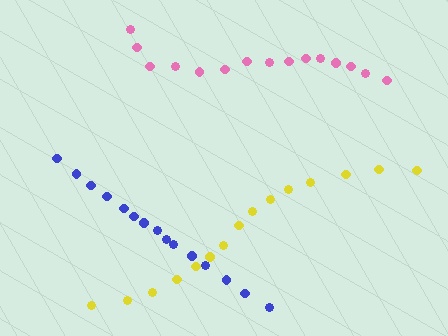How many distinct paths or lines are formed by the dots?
There are 3 distinct paths.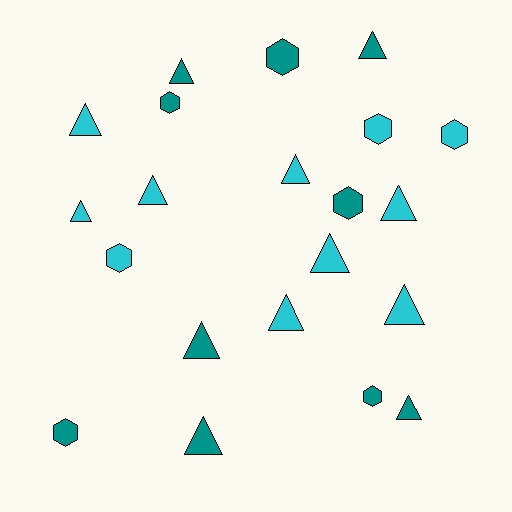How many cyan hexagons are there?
There are 3 cyan hexagons.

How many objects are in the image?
There are 21 objects.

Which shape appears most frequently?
Triangle, with 13 objects.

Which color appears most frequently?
Cyan, with 11 objects.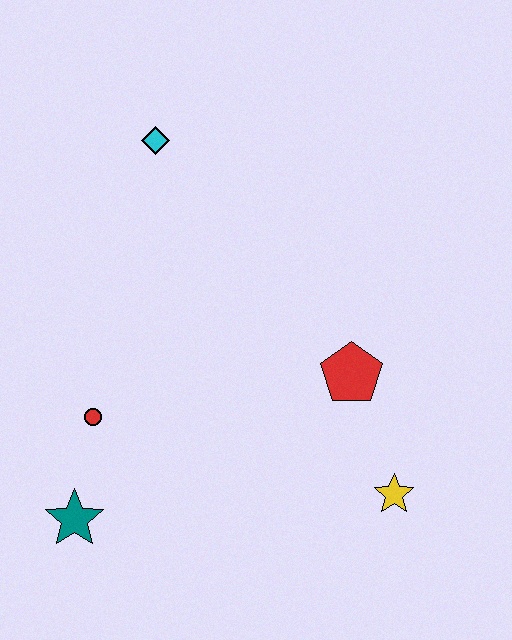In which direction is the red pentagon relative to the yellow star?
The red pentagon is above the yellow star.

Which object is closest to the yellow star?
The red pentagon is closest to the yellow star.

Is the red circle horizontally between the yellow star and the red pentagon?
No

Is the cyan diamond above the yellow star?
Yes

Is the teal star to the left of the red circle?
Yes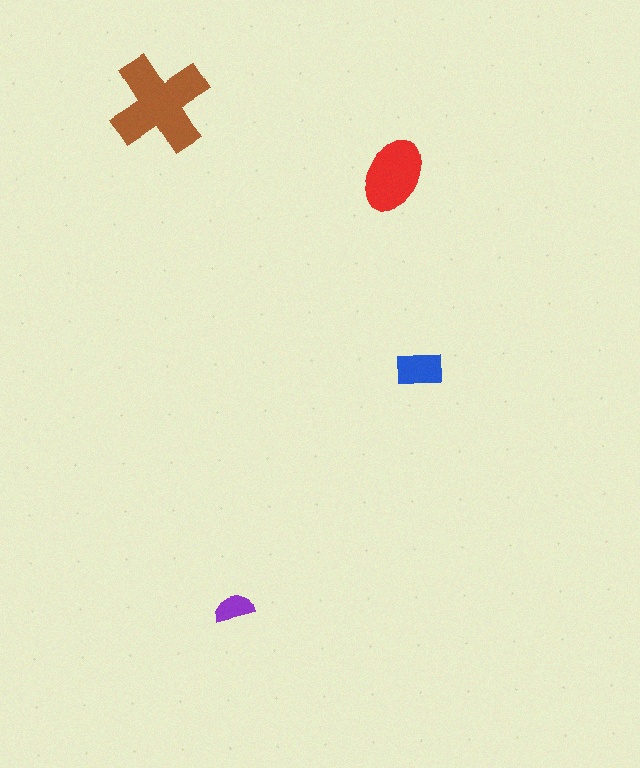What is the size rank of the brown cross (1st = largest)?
1st.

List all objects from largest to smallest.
The brown cross, the red ellipse, the blue rectangle, the purple semicircle.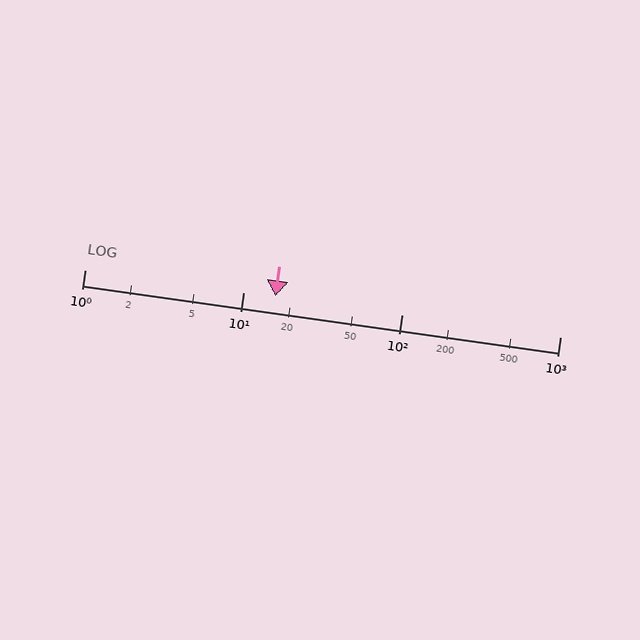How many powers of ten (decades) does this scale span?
The scale spans 3 decades, from 1 to 1000.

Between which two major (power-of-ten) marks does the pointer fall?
The pointer is between 10 and 100.